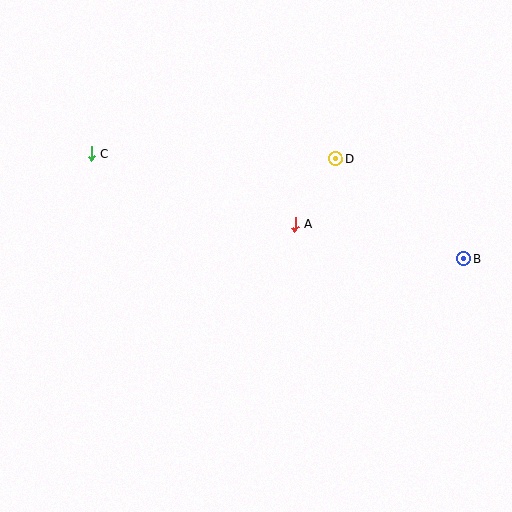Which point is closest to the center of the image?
Point A at (295, 224) is closest to the center.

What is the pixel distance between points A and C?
The distance between A and C is 216 pixels.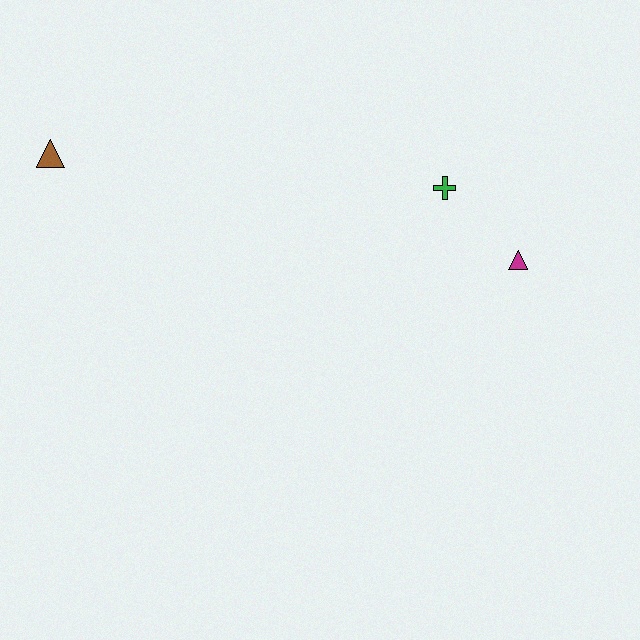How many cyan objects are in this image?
There are no cyan objects.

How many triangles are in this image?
There are 2 triangles.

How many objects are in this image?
There are 3 objects.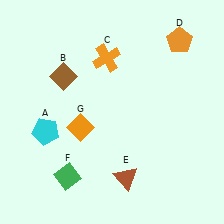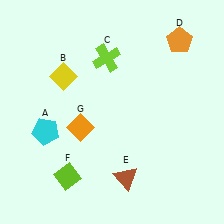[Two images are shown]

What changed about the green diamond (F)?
In Image 1, F is green. In Image 2, it changed to lime.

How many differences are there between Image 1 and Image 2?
There are 3 differences between the two images.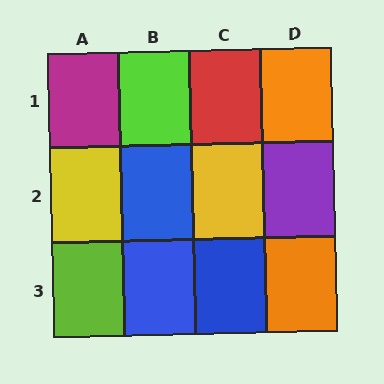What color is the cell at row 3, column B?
Blue.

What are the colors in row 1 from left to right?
Magenta, lime, red, orange.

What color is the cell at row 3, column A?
Lime.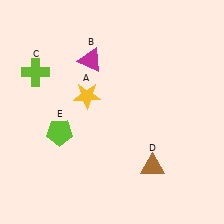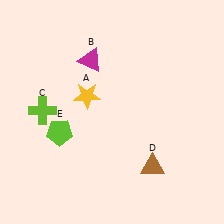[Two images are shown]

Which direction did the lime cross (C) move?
The lime cross (C) moved down.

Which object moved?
The lime cross (C) moved down.